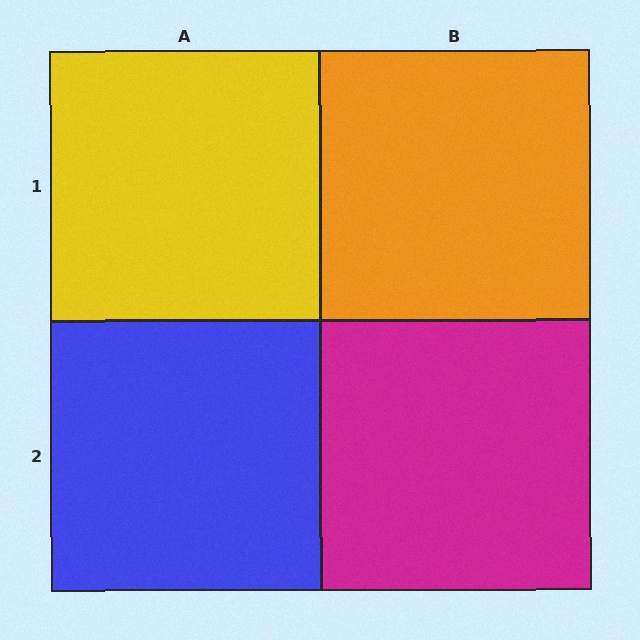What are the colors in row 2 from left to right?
Blue, magenta.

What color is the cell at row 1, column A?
Yellow.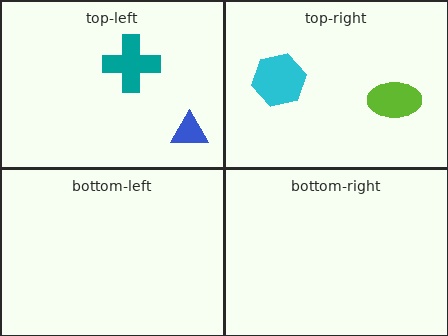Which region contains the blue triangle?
The top-left region.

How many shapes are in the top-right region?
2.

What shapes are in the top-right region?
The cyan hexagon, the lime ellipse.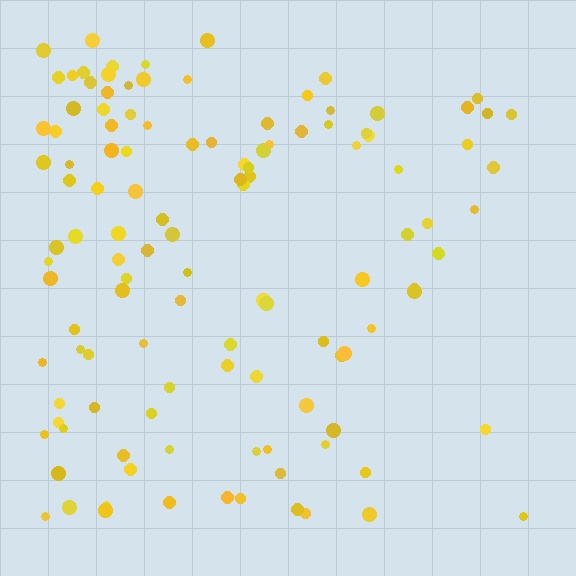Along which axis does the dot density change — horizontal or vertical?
Horizontal.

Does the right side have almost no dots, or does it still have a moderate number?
Still a moderate number, just noticeably fewer than the left.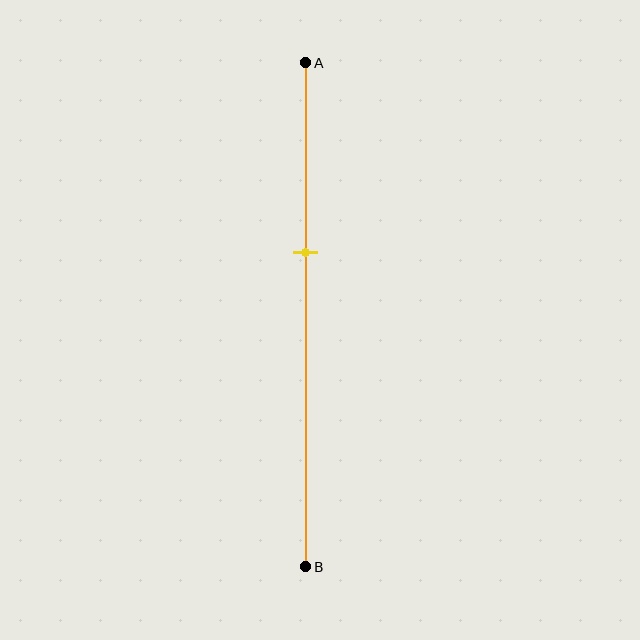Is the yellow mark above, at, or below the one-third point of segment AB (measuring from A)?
The yellow mark is below the one-third point of segment AB.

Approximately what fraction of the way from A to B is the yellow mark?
The yellow mark is approximately 40% of the way from A to B.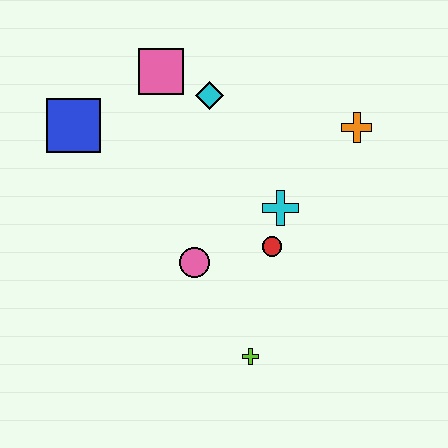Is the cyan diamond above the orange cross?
Yes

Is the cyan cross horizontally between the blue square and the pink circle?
No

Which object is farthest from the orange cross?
The blue square is farthest from the orange cross.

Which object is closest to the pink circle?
The red circle is closest to the pink circle.